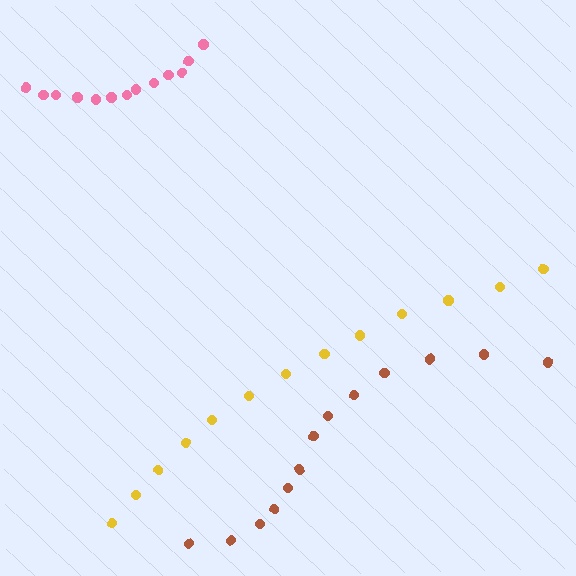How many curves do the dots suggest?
There are 3 distinct paths.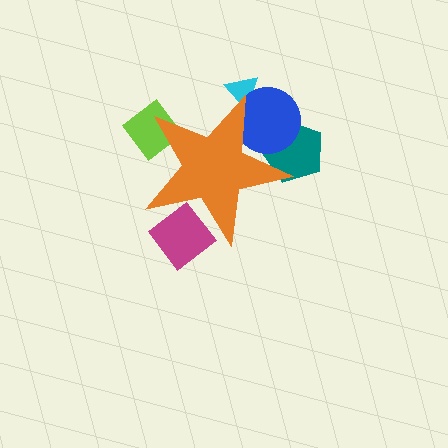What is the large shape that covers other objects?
An orange star.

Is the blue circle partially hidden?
Yes, the blue circle is partially hidden behind the orange star.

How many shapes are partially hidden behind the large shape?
5 shapes are partially hidden.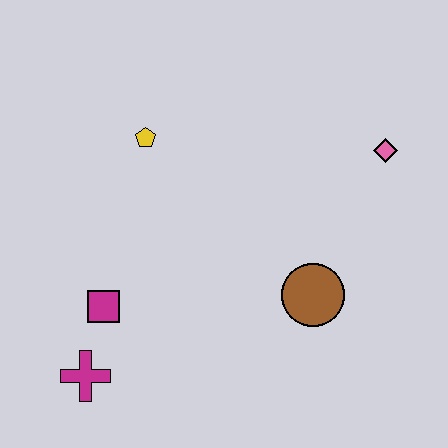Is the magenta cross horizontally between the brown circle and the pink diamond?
No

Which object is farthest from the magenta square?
The pink diamond is farthest from the magenta square.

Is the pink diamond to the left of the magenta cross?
No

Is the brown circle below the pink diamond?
Yes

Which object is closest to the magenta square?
The magenta cross is closest to the magenta square.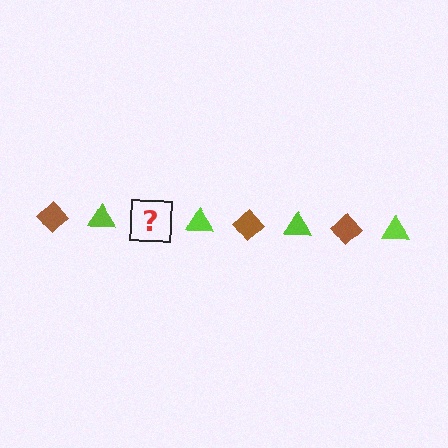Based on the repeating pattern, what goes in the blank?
The blank should be a brown diamond.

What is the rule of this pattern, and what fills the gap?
The rule is that the pattern alternates between brown diamond and lime triangle. The gap should be filled with a brown diamond.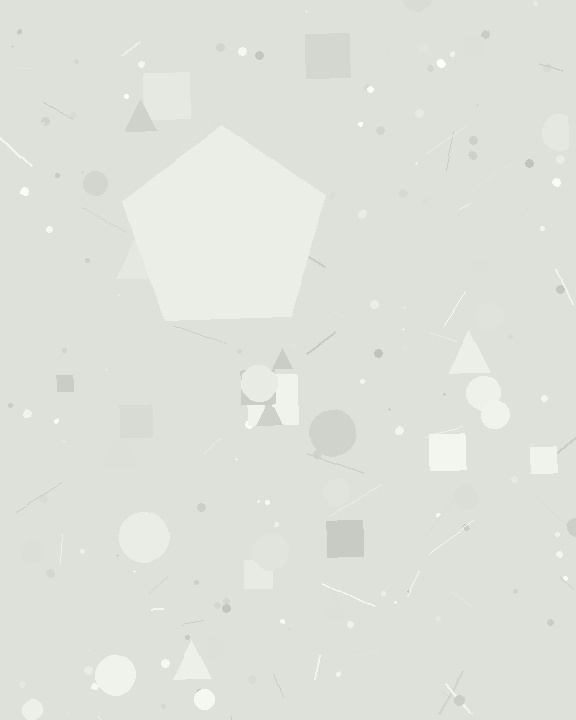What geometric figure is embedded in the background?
A pentagon is embedded in the background.